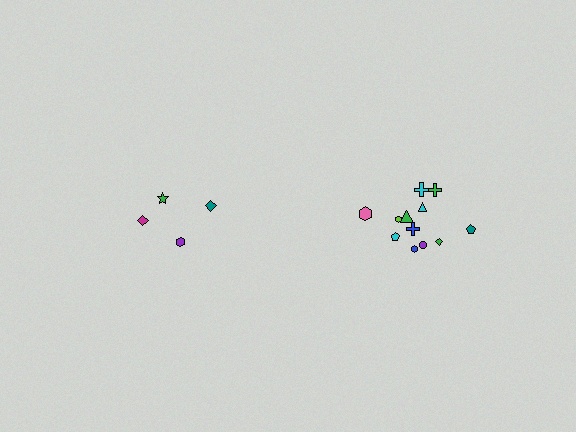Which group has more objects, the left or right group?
The right group.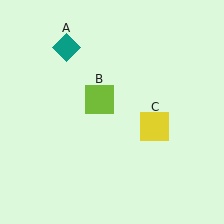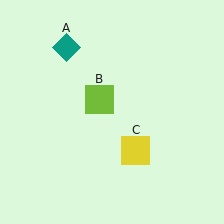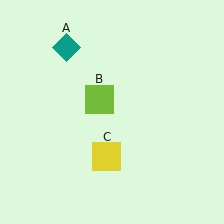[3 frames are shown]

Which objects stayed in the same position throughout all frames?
Teal diamond (object A) and lime square (object B) remained stationary.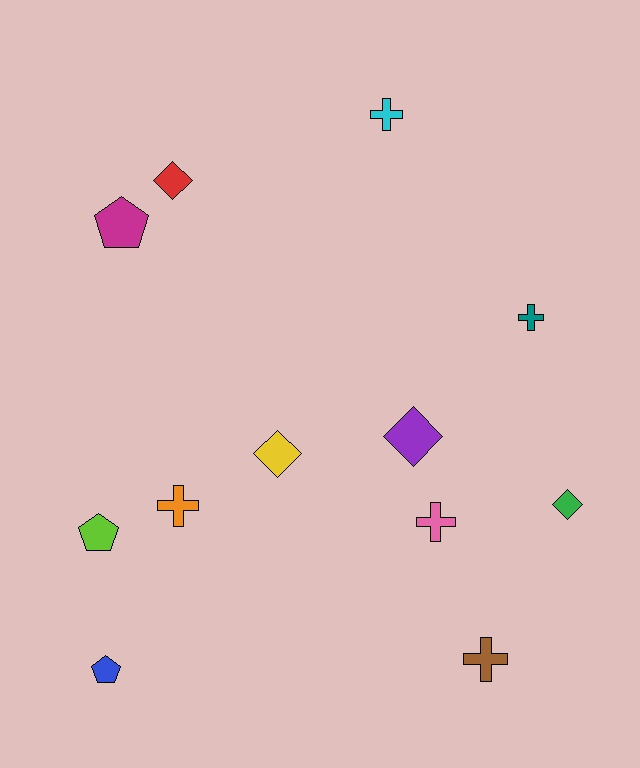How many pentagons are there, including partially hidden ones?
There are 3 pentagons.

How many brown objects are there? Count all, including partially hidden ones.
There is 1 brown object.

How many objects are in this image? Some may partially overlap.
There are 12 objects.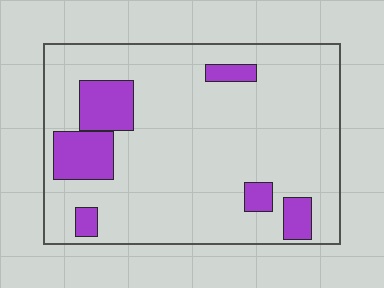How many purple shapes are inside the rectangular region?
6.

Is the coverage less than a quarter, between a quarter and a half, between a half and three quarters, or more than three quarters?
Less than a quarter.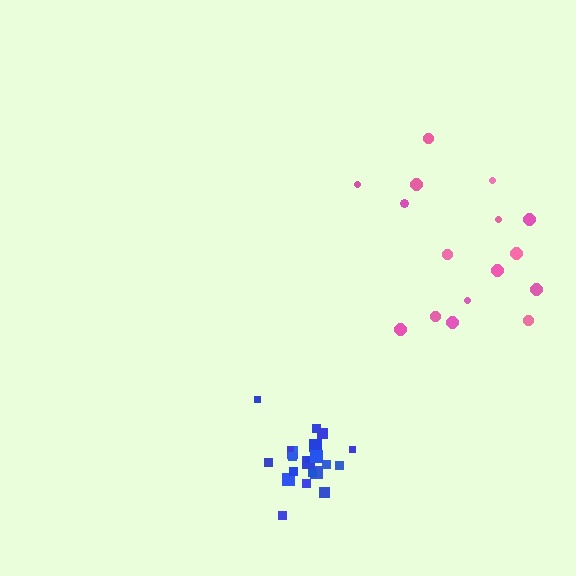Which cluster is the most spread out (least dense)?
Pink.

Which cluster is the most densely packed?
Blue.